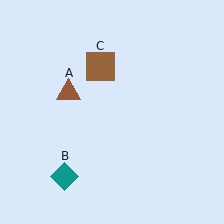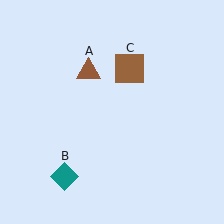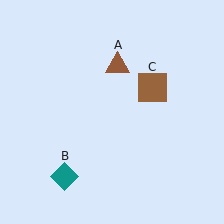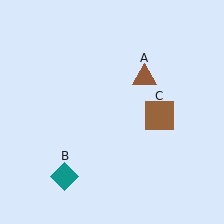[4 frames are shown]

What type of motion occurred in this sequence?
The brown triangle (object A), brown square (object C) rotated clockwise around the center of the scene.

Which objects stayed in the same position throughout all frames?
Teal diamond (object B) remained stationary.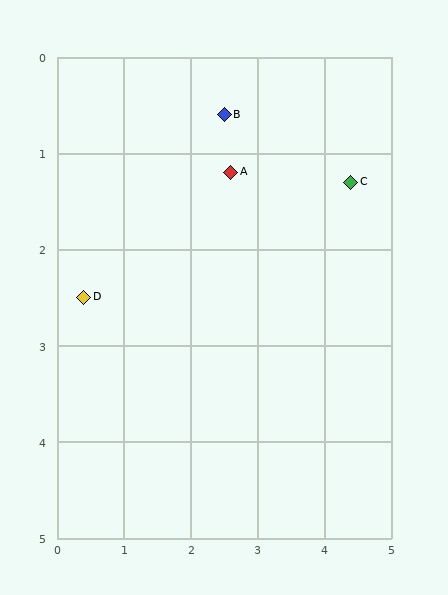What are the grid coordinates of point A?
Point A is at approximately (2.6, 1.2).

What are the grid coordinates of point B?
Point B is at approximately (2.5, 0.6).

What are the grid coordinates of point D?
Point D is at approximately (0.4, 2.5).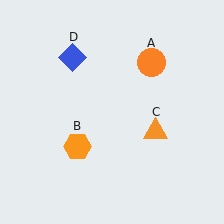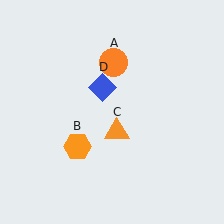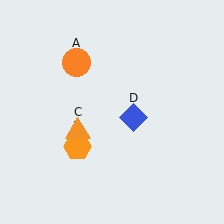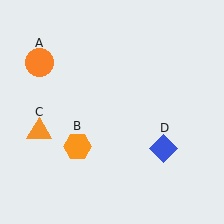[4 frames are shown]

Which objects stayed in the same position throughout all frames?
Orange hexagon (object B) remained stationary.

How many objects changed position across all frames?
3 objects changed position: orange circle (object A), orange triangle (object C), blue diamond (object D).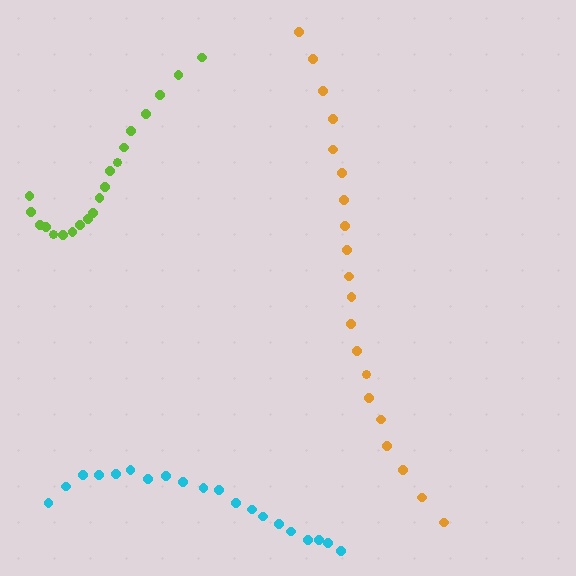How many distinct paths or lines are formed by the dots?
There are 3 distinct paths.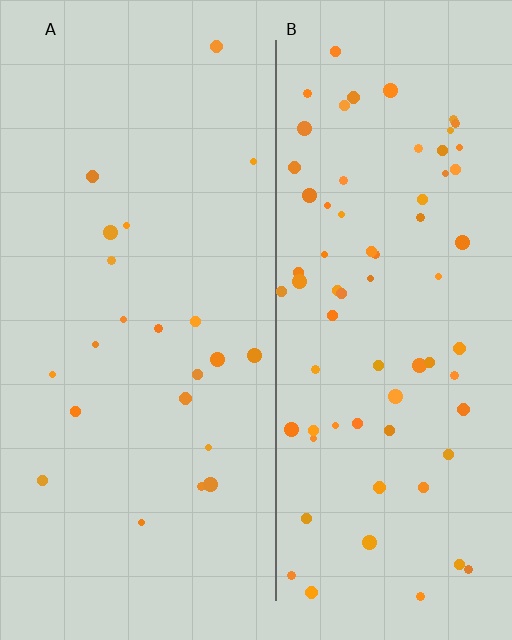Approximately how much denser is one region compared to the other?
Approximately 3.3× — region B over region A.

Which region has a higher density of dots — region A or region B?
B (the right).